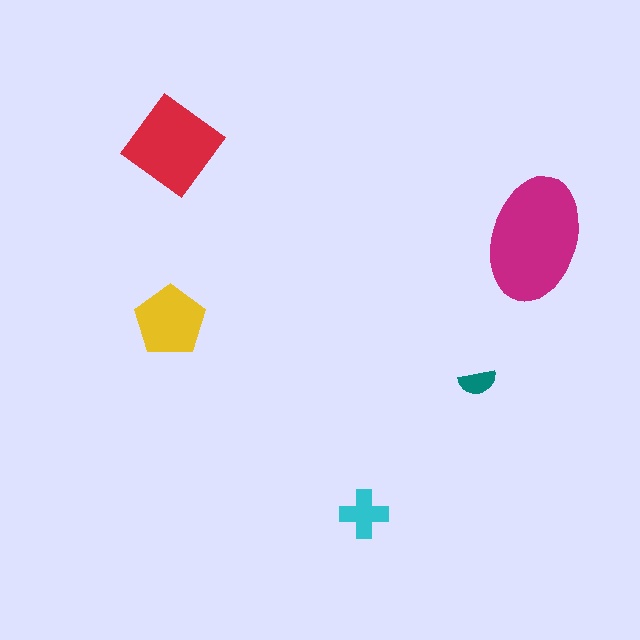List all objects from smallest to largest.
The teal semicircle, the cyan cross, the yellow pentagon, the red diamond, the magenta ellipse.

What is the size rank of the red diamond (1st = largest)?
2nd.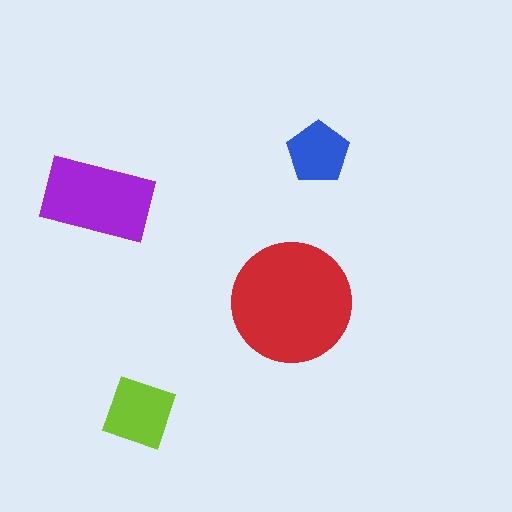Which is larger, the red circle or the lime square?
The red circle.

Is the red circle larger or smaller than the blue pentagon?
Larger.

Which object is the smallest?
The blue pentagon.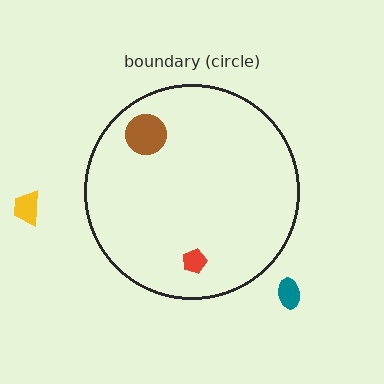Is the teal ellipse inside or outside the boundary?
Outside.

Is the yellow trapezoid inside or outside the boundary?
Outside.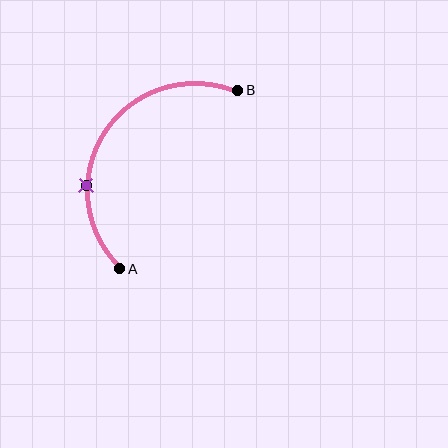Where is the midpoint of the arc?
The arc midpoint is the point on the curve farthest from the straight line joining A and B. It sits to the left of that line.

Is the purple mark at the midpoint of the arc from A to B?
No. The purple mark lies on the arc but is closer to endpoint A. The arc midpoint would be at the point on the curve equidistant along the arc from both A and B.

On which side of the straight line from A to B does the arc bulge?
The arc bulges to the left of the straight line connecting A and B.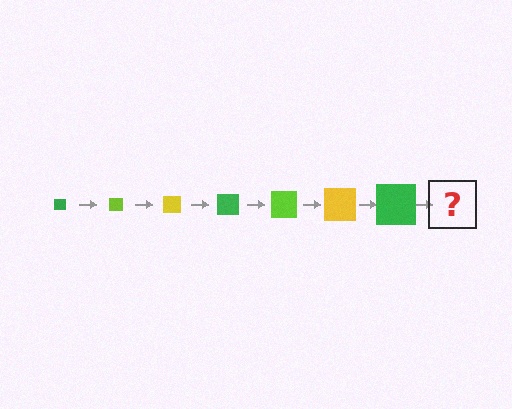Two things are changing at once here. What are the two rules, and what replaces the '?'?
The two rules are that the square grows larger each step and the color cycles through green, lime, and yellow. The '?' should be a lime square, larger than the previous one.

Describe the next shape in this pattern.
It should be a lime square, larger than the previous one.